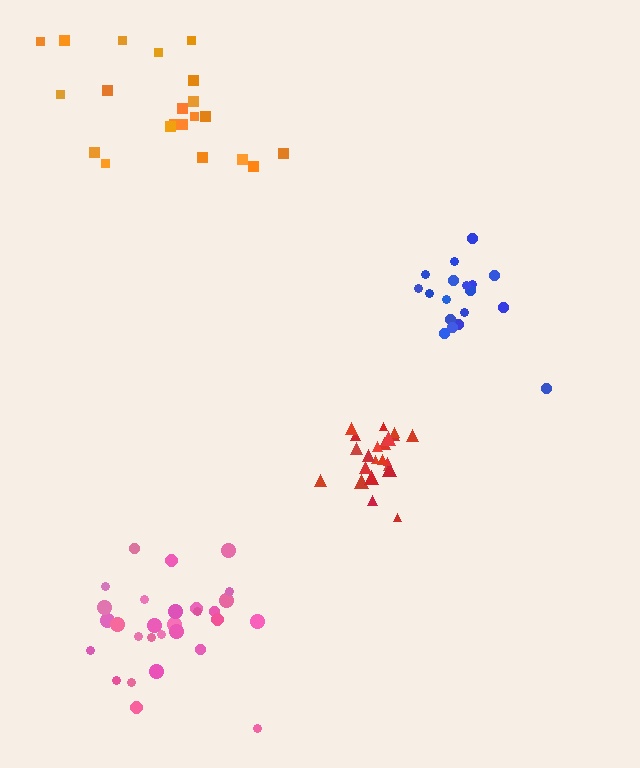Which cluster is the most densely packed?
Red.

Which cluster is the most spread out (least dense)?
Orange.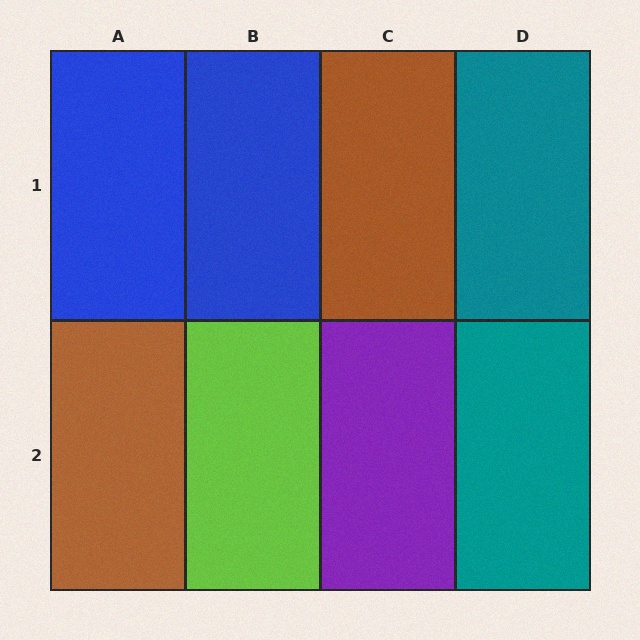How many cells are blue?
2 cells are blue.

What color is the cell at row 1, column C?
Brown.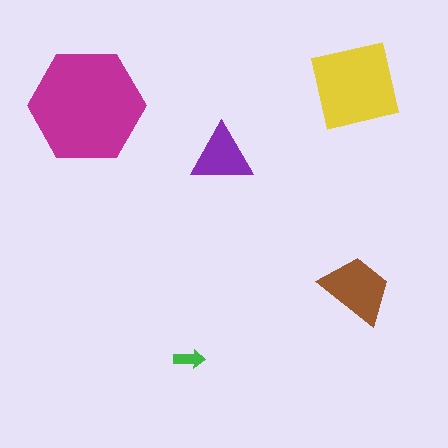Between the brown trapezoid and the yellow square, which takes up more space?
The yellow square.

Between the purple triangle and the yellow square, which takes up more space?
The yellow square.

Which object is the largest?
The magenta hexagon.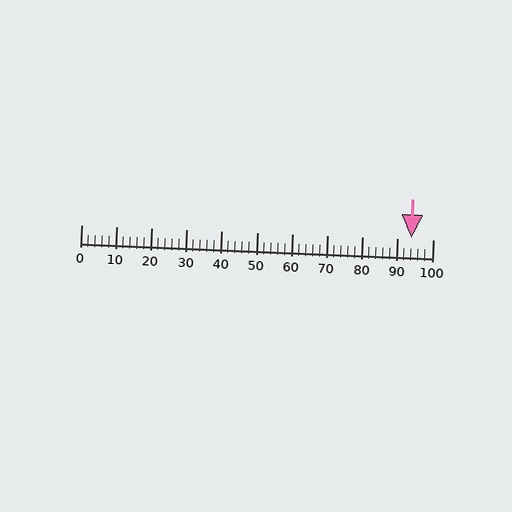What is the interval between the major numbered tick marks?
The major tick marks are spaced 10 units apart.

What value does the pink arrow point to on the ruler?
The pink arrow points to approximately 94.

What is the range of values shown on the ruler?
The ruler shows values from 0 to 100.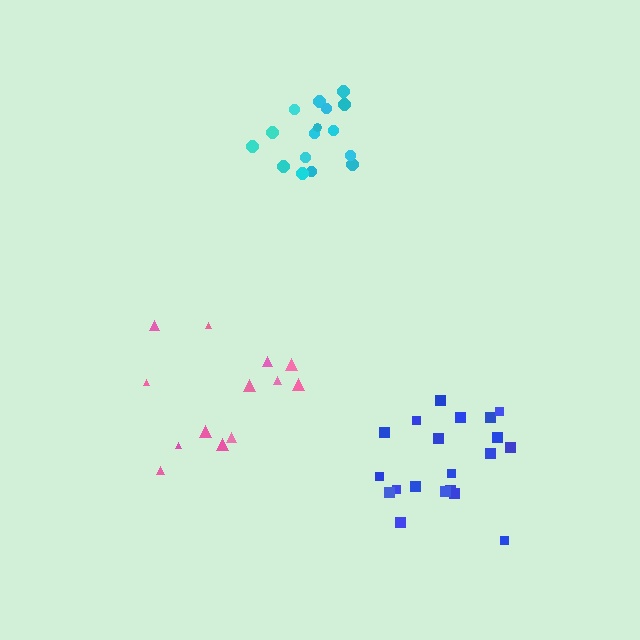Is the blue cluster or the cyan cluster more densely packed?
Cyan.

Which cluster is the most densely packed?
Cyan.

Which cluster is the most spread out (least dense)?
Pink.